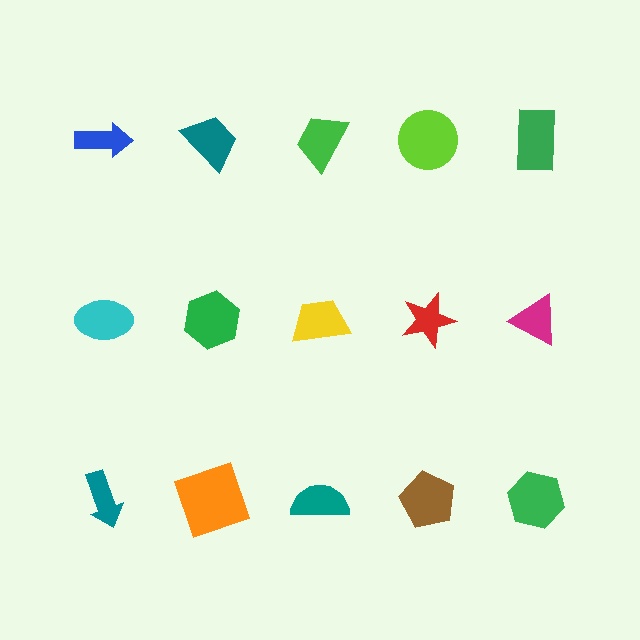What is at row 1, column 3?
A green trapezoid.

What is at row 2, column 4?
A red star.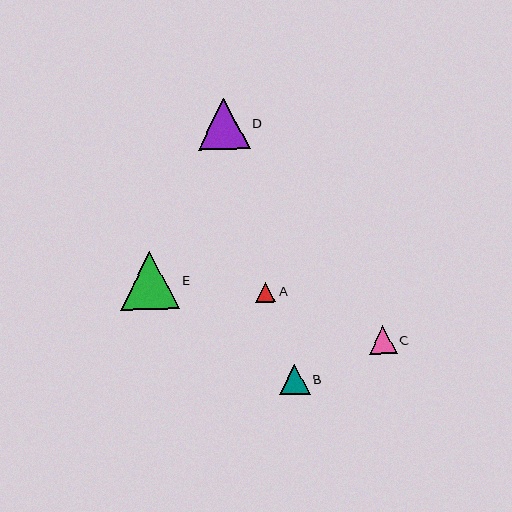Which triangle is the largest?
Triangle E is the largest with a size of approximately 59 pixels.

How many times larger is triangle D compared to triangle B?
Triangle D is approximately 1.7 times the size of triangle B.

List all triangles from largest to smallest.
From largest to smallest: E, D, B, C, A.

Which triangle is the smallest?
Triangle A is the smallest with a size of approximately 20 pixels.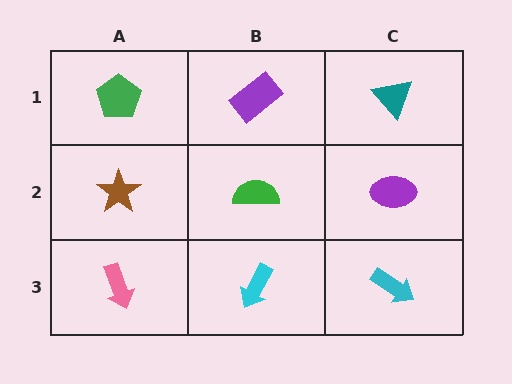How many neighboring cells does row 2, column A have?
3.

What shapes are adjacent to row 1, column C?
A purple ellipse (row 2, column C), a purple rectangle (row 1, column B).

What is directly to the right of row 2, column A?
A green semicircle.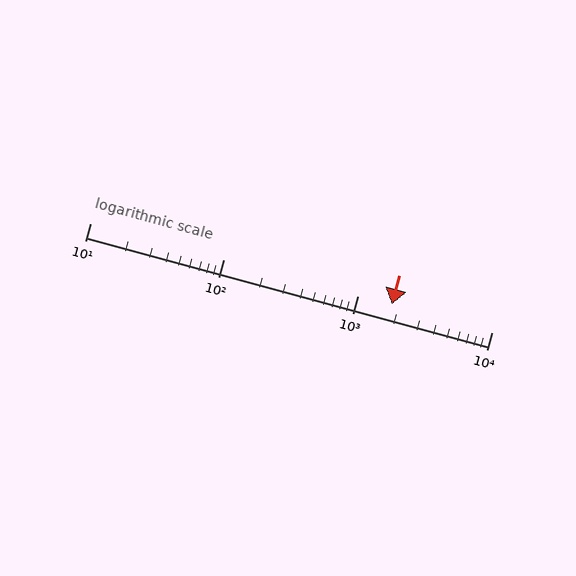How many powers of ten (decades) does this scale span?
The scale spans 3 decades, from 10 to 10000.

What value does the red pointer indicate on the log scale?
The pointer indicates approximately 1800.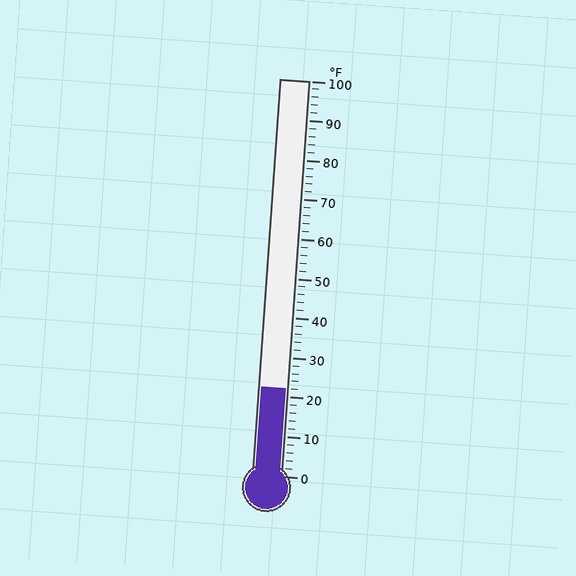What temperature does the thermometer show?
The thermometer shows approximately 22°F.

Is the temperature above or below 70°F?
The temperature is below 70°F.